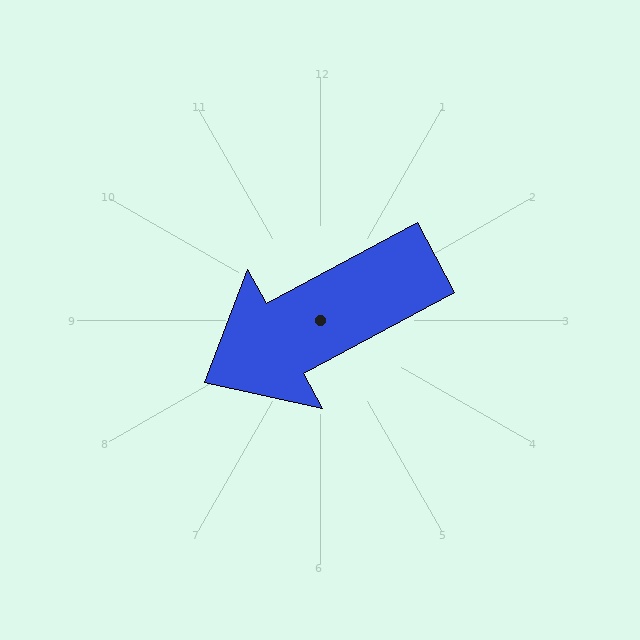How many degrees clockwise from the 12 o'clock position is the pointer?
Approximately 242 degrees.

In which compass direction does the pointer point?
Southwest.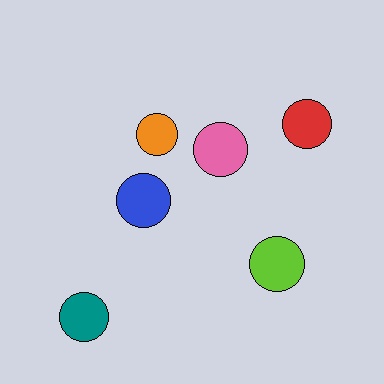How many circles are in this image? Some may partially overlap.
There are 6 circles.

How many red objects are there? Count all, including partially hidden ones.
There is 1 red object.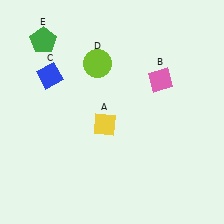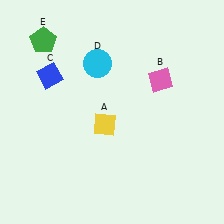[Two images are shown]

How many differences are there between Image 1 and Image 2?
There is 1 difference between the two images.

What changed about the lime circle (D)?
In Image 1, D is lime. In Image 2, it changed to cyan.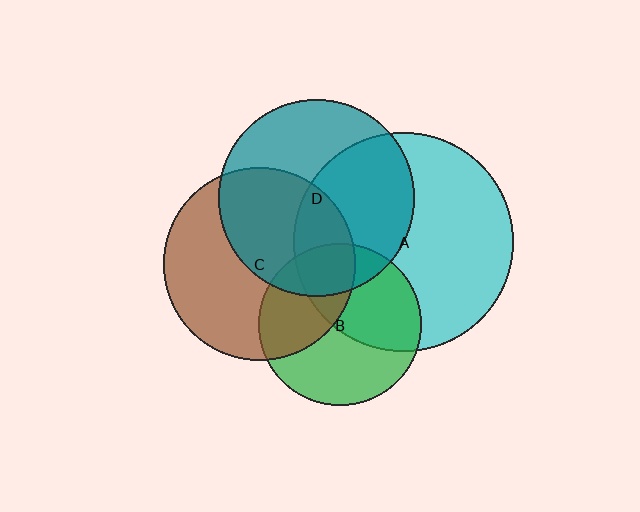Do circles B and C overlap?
Yes.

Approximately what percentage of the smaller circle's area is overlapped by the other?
Approximately 35%.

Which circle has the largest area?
Circle A (cyan).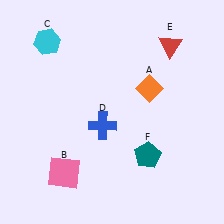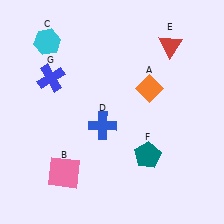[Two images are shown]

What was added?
A blue cross (G) was added in Image 2.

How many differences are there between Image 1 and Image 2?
There is 1 difference between the two images.